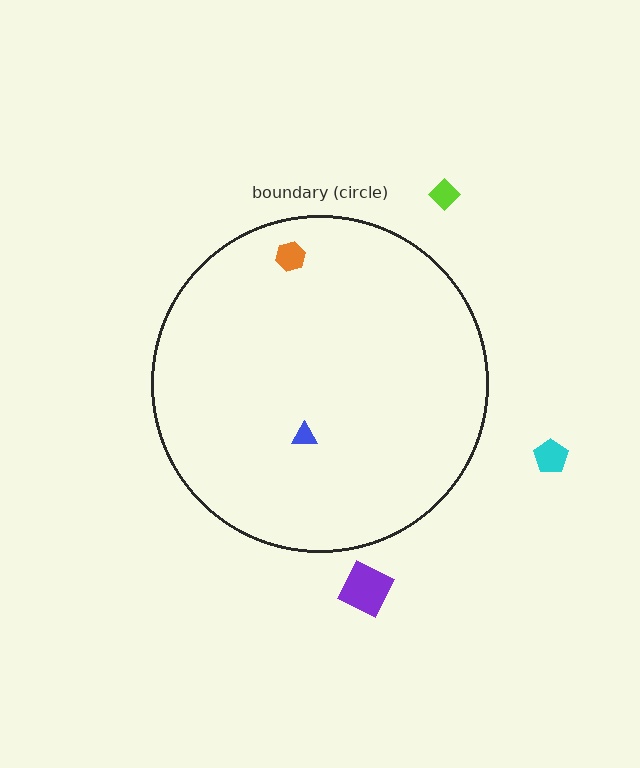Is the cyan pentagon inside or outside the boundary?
Outside.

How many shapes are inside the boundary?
2 inside, 3 outside.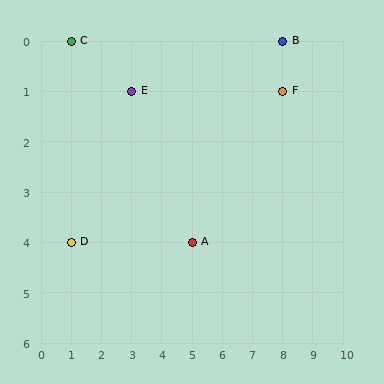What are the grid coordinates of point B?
Point B is at grid coordinates (8, 0).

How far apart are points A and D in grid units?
Points A and D are 4 columns apart.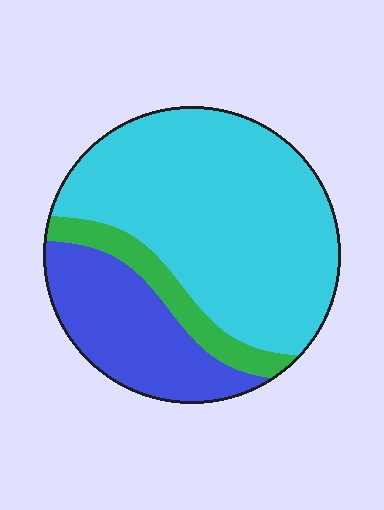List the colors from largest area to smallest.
From largest to smallest: cyan, blue, green.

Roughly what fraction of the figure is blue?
Blue covers about 25% of the figure.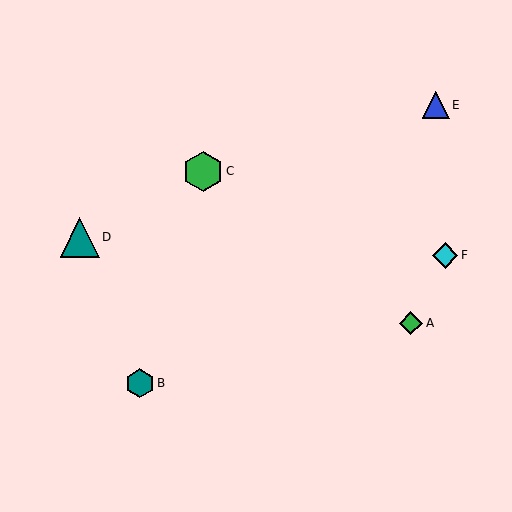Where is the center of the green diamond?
The center of the green diamond is at (411, 323).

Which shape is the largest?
The green hexagon (labeled C) is the largest.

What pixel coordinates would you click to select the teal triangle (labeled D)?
Click at (80, 237) to select the teal triangle D.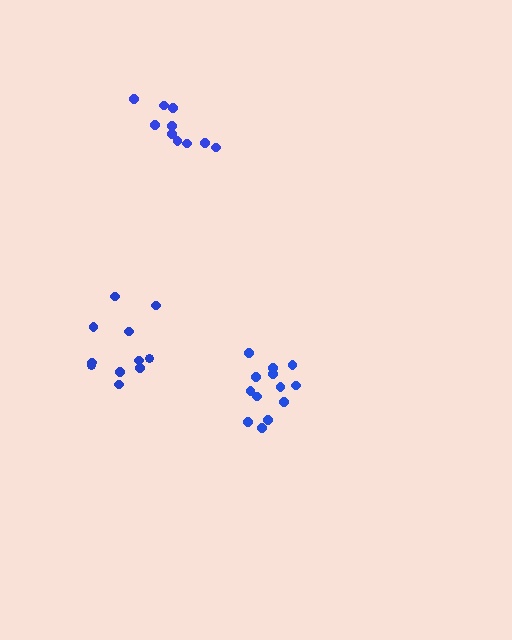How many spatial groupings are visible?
There are 3 spatial groupings.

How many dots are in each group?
Group 1: 11 dots, Group 2: 10 dots, Group 3: 13 dots (34 total).